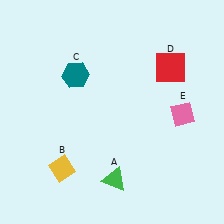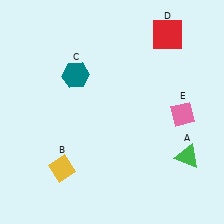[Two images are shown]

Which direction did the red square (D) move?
The red square (D) moved up.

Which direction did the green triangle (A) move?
The green triangle (A) moved right.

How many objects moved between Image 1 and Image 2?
2 objects moved between the two images.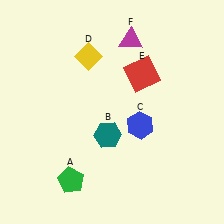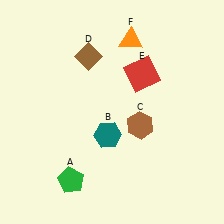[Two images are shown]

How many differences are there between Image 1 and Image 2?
There are 3 differences between the two images.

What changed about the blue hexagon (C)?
In Image 1, C is blue. In Image 2, it changed to brown.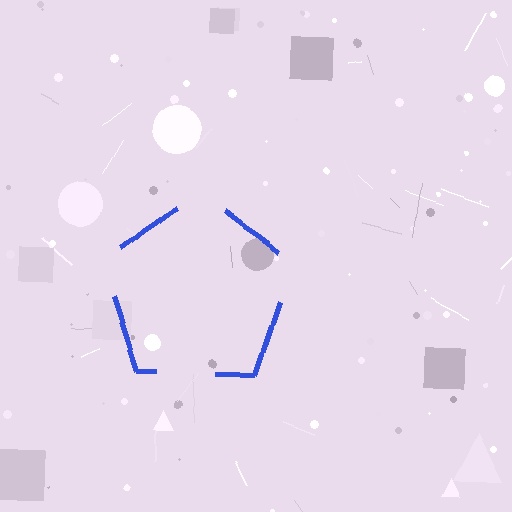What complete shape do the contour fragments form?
The contour fragments form a pentagon.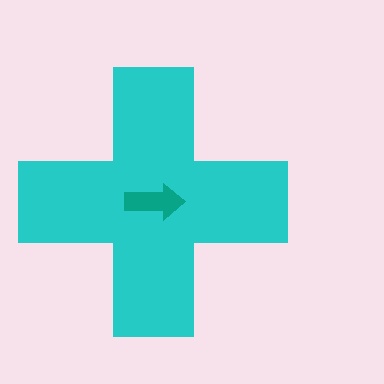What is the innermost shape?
The teal arrow.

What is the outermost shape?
The cyan cross.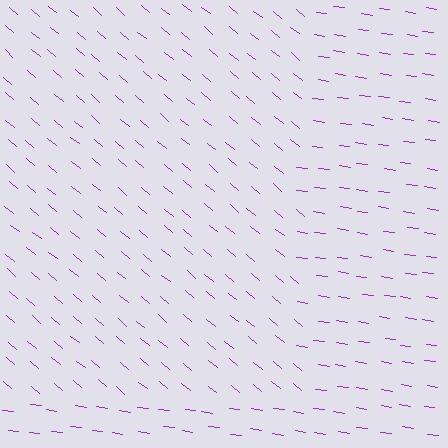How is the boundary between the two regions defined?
The boundary is defined purely by a change in line orientation (approximately 32 degrees difference). All lines are the same color and thickness.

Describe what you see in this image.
The image is filled with small purple line segments. A rectangle region in the image has lines oriented differently from the surrounding lines, creating a visible texture boundary.